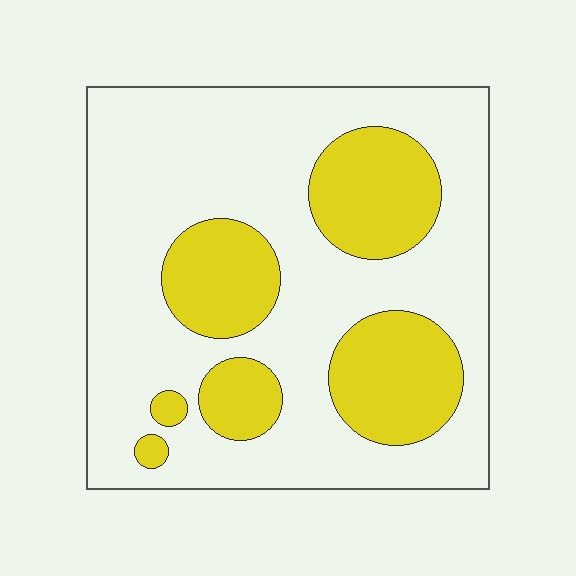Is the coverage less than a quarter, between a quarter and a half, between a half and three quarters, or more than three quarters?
Between a quarter and a half.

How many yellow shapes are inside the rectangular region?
6.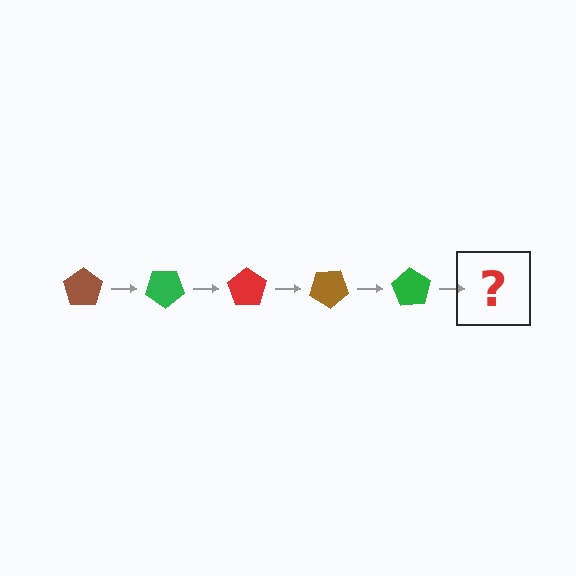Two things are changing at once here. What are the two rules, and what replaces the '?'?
The two rules are that it rotates 35 degrees each step and the color cycles through brown, green, and red. The '?' should be a red pentagon, rotated 175 degrees from the start.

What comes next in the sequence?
The next element should be a red pentagon, rotated 175 degrees from the start.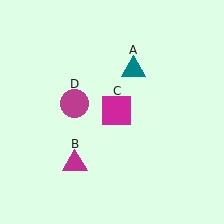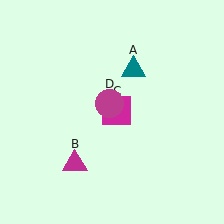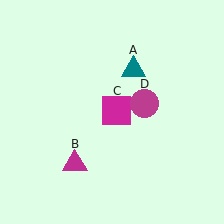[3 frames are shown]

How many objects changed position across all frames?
1 object changed position: magenta circle (object D).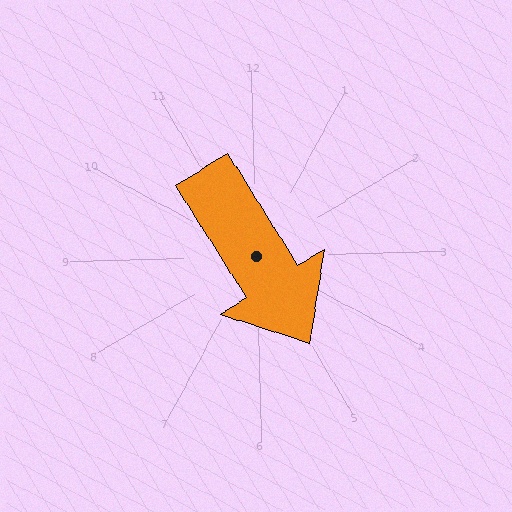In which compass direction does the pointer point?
Southeast.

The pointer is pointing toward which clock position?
Roughly 5 o'clock.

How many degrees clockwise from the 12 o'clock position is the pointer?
Approximately 150 degrees.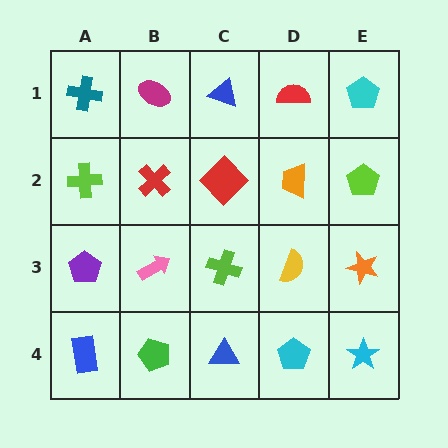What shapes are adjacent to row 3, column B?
A red cross (row 2, column B), a green pentagon (row 4, column B), a purple pentagon (row 3, column A), a lime cross (row 3, column C).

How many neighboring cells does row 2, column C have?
4.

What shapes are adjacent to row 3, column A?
A lime cross (row 2, column A), a blue rectangle (row 4, column A), a pink arrow (row 3, column B).